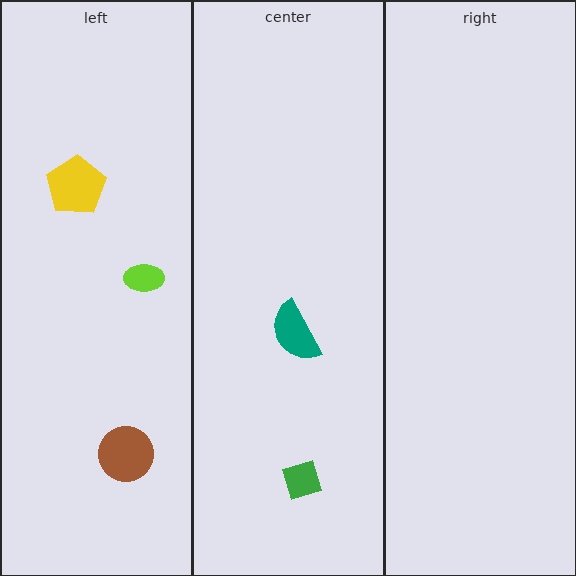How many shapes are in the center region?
2.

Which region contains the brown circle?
The left region.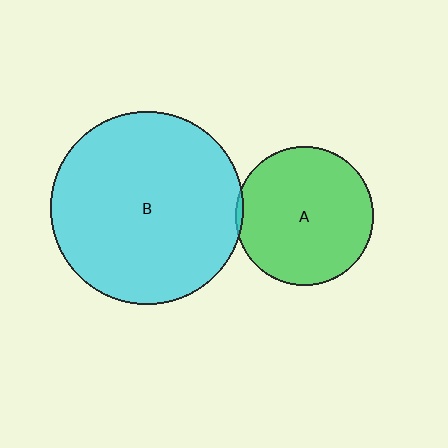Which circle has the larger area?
Circle B (cyan).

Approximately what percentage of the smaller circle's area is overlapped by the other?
Approximately 5%.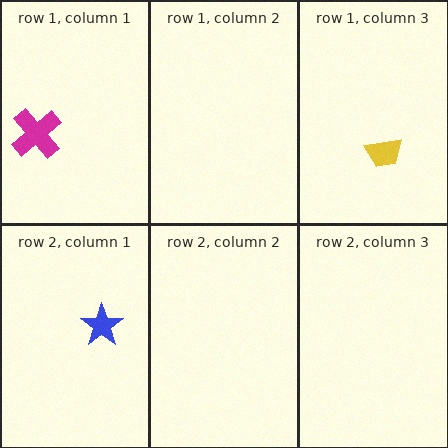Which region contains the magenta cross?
The row 1, column 1 region.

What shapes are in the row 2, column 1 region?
The blue star.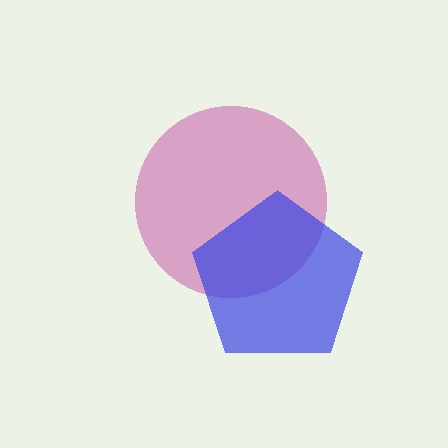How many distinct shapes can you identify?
There are 2 distinct shapes: a magenta circle, a blue pentagon.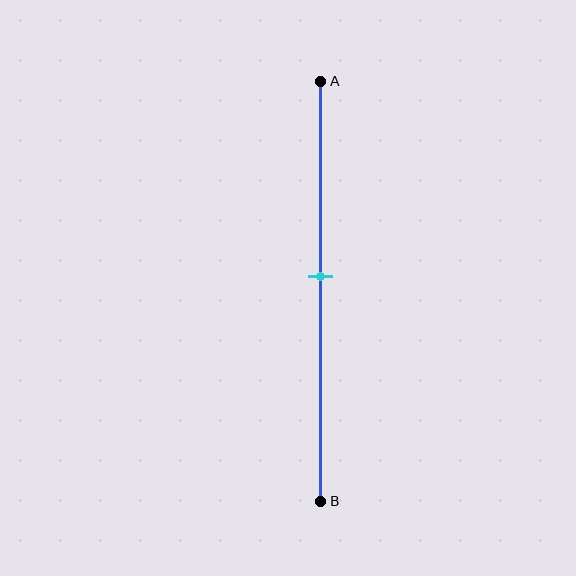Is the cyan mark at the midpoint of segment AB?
No, the mark is at about 45% from A, not at the 50% midpoint.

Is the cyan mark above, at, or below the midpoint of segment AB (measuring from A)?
The cyan mark is above the midpoint of segment AB.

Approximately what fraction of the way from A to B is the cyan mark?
The cyan mark is approximately 45% of the way from A to B.